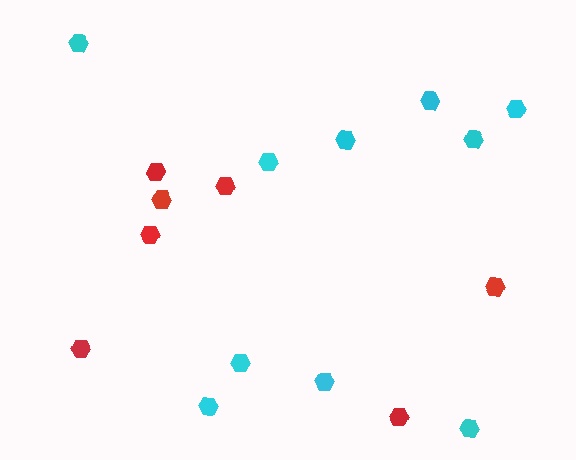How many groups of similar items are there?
There are 2 groups: one group of red hexagons (7) and one group of cyan hexagons (10).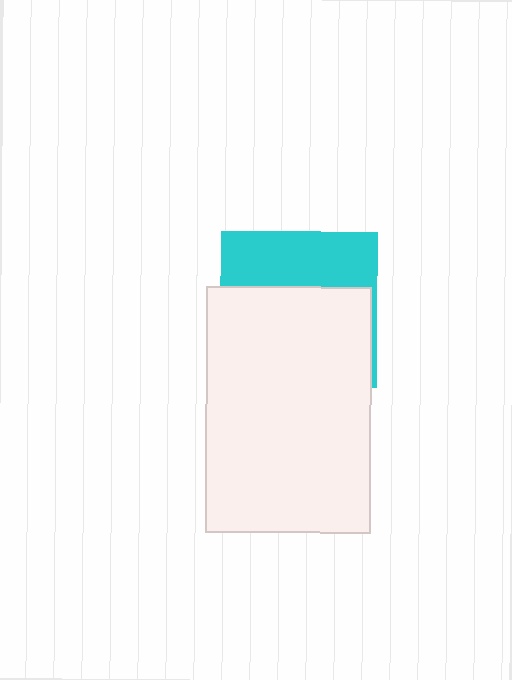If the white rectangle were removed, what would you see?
You would see the complete cyan square.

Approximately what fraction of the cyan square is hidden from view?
Roughly 63% of the cyan square is hidden behind the white rectangle.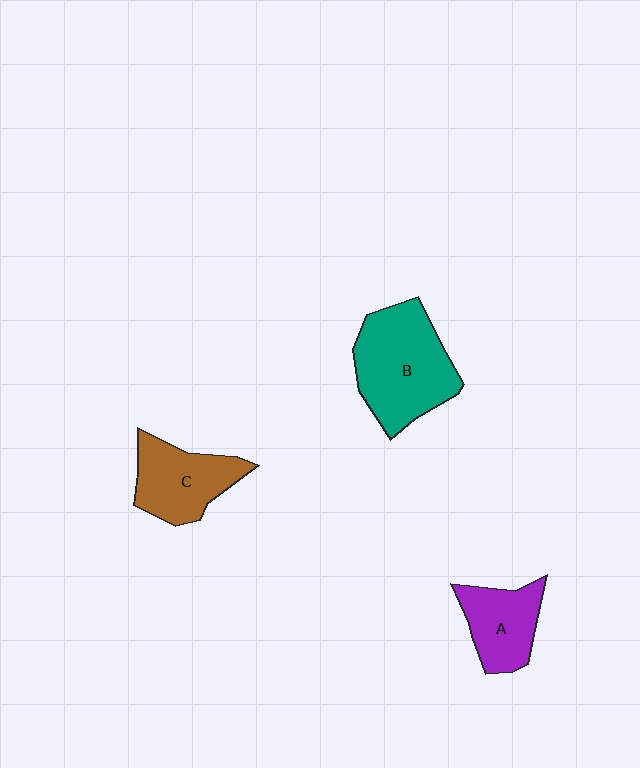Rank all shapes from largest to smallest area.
From largest to smallest: B (teal), C (brown), A (purple).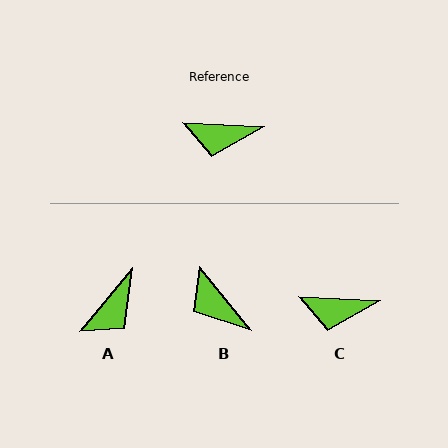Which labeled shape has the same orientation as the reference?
C.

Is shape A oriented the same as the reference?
No, it is off by about 54 degrees.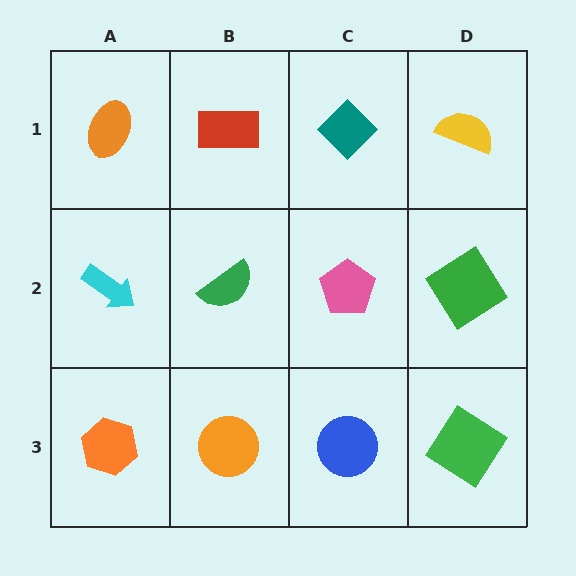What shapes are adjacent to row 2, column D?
A yellow semicircle (row 1, column D), a green diamond (row 3, column D), a pink pentagon (row 2, column C).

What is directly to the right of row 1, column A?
A red rectangle.